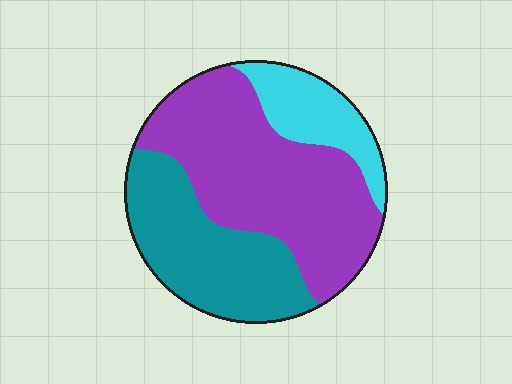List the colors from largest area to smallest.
From largest to smallest: purple, teal, cyan.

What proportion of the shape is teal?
Teal takes up between a sixth and a third of the shape.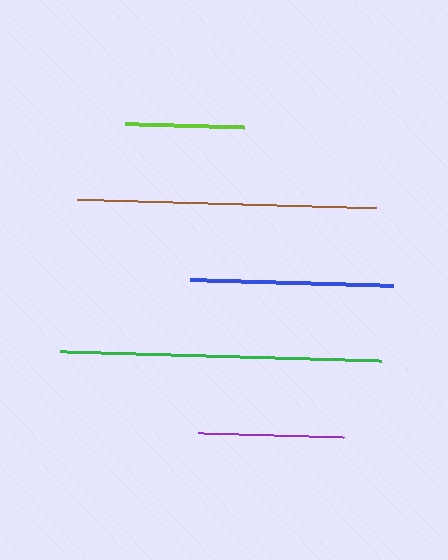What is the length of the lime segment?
The lime segment is approximately 119 pixels long.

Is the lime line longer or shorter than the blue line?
The blue line is longer than the lime line.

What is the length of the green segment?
The green segment is approximately 320 pixels long.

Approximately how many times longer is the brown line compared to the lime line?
The brown line is approximately 2.5 times the length of the lime line.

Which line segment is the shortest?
The lime line is the shortest at approximately 119 pixels.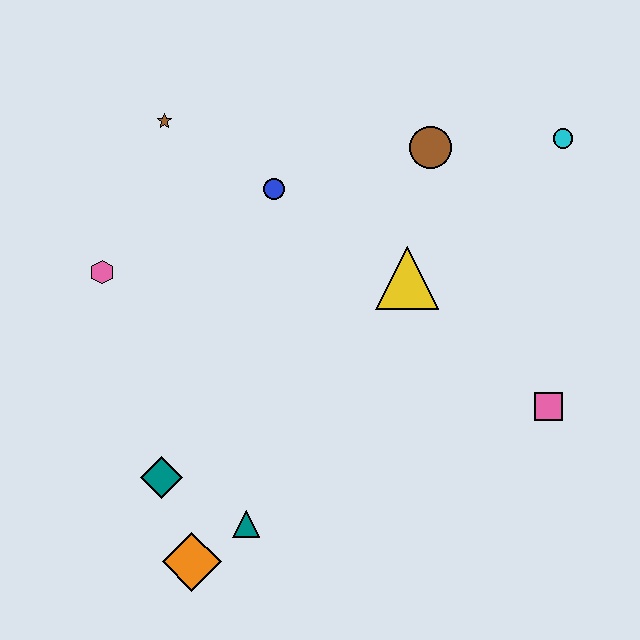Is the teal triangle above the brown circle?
No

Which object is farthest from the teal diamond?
The cyan circle is farthest from the teal diamond.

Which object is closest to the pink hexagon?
The brown star is closest to the pink hexagon.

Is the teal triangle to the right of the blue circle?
No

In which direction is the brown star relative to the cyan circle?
The brown star is to the left of the cyan circle.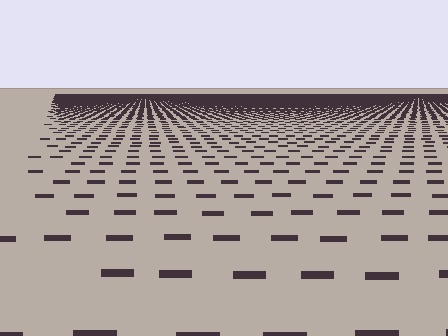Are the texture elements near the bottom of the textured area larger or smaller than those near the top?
Larger. Near the bottom, elements are closer to the viewer and appear at a bigger on-screen size.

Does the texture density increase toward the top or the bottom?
Density increases toward the top.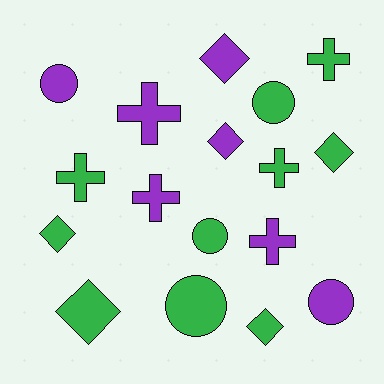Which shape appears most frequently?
Cross, with 6 objects.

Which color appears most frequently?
Green, with 10 objects.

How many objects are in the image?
There are 17 objects.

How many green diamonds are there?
There are 4 green diamonds.